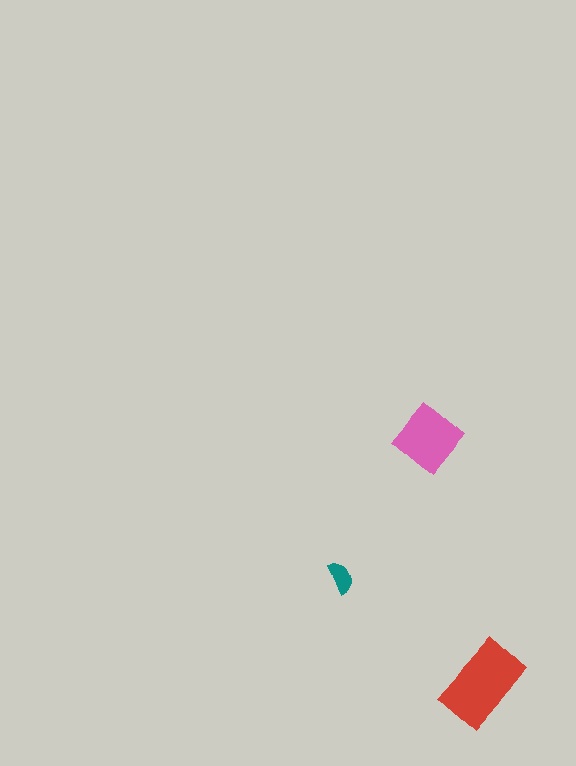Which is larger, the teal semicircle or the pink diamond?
The pink diamond.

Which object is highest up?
The pink diamond is topmost.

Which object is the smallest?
The teal semicircle.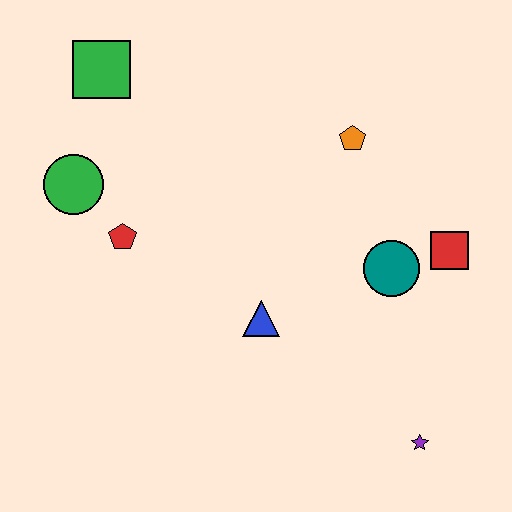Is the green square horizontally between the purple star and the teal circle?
No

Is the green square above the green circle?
Yes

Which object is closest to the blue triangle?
The teal circle is closest to the blue triangle.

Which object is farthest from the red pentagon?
The purple star is farthest from the red pentagon.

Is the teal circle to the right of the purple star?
No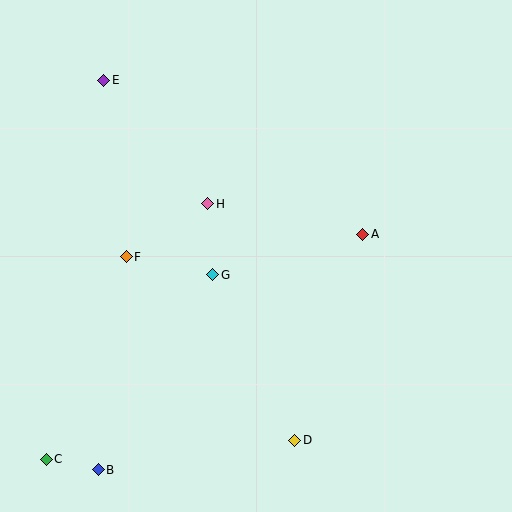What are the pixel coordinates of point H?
Point H is at (208, 204).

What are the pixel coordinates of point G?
Point G is at (213, 275).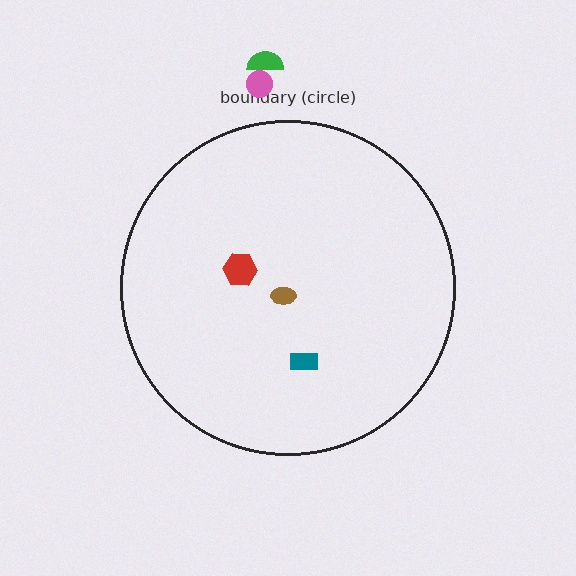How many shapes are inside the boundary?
3 inside, 2 outside.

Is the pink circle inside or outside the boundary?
Outside.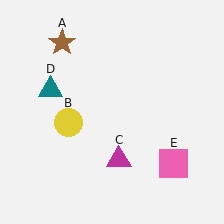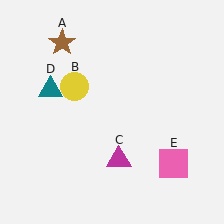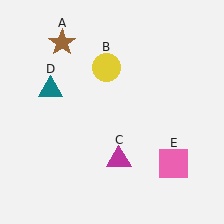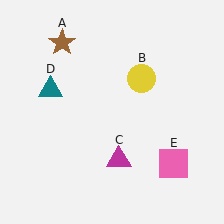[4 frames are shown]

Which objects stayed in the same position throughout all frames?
Brown star (object A) and magenta triangle (object C) and teal triangle (object D) and pink square (object E) remained stationary.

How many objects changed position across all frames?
1 object changed position: yellow circle (object B).